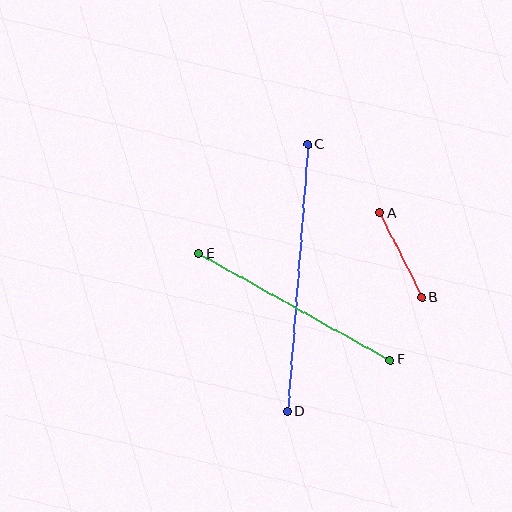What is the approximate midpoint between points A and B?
The midpoint is at approximately (401, 255) pixels.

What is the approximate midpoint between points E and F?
The midpoint is at approximately (294, 307) pixels.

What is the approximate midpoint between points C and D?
The midpoint is at approximately (298, 278) pixels.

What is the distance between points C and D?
The distance is approximately 267 pixels.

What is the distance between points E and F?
The distance is approximately 219 pixels.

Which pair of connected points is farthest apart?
Points C and D are farthest apart.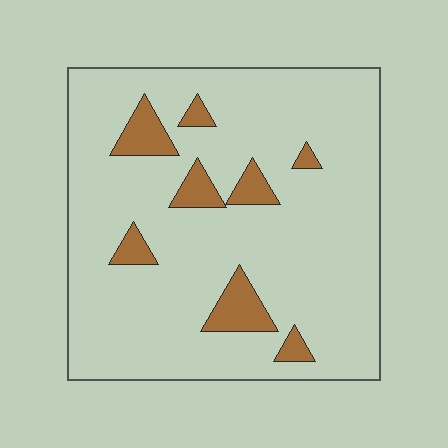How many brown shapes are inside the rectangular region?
8.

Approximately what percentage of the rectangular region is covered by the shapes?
Approximately 10%.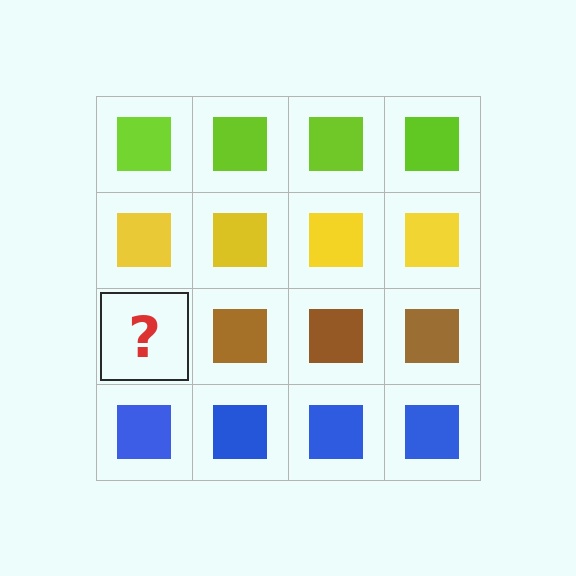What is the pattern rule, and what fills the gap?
The rule is that each row has a consistent color. The gap should be filled with a brown square.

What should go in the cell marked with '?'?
The missing cell should contain a brown square.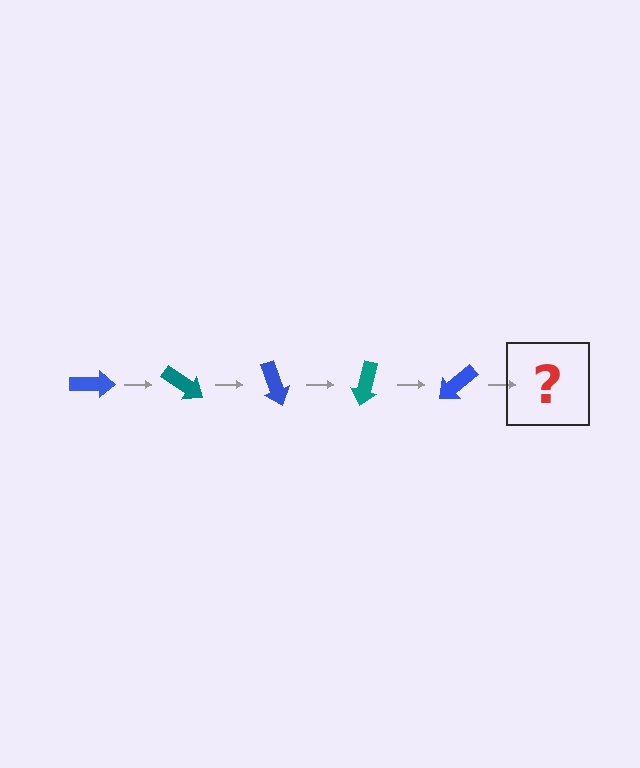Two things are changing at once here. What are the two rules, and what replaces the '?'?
The two rules are that it rotates 35 degrees each step and the color cycles through blue and teal. The '?' should be a teal arrow, rotated 175 degrees from the start.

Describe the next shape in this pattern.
It should be a teal arrow, rotated 175 degrees from the start.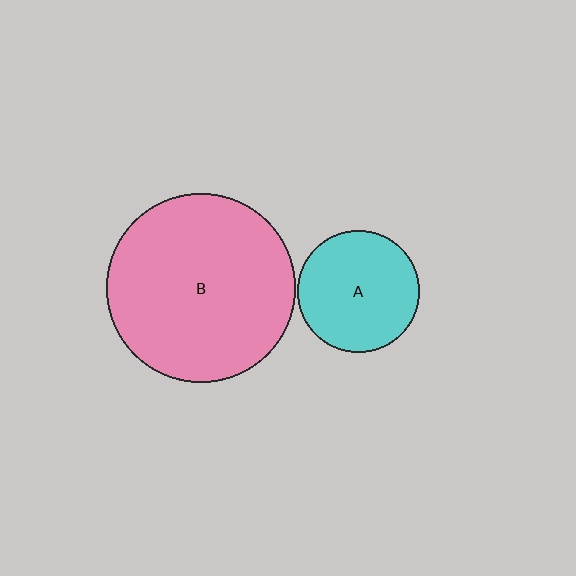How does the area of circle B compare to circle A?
Approximately 2.4 times.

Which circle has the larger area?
Circle B (pink).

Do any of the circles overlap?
No, none of the circles overlap.